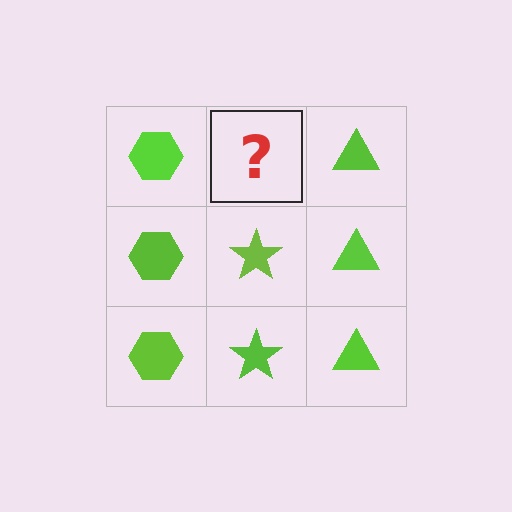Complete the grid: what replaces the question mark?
The question mark should be replaced with a lime star.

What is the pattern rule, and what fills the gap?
The rule is that each column has a consistent shape. The gap should be filled with a lime star.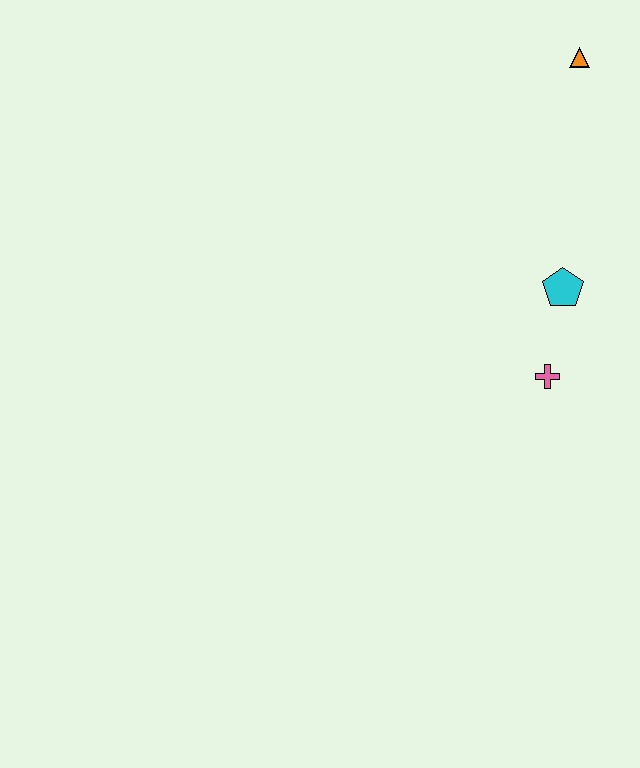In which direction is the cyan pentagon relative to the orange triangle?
The cyan pentagon is below the orange triangle.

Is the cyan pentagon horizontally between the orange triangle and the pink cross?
Yes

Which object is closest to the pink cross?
The cyan pentagon is closest to the pink cross.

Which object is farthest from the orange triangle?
The pink cross is farthest from the orange triangle.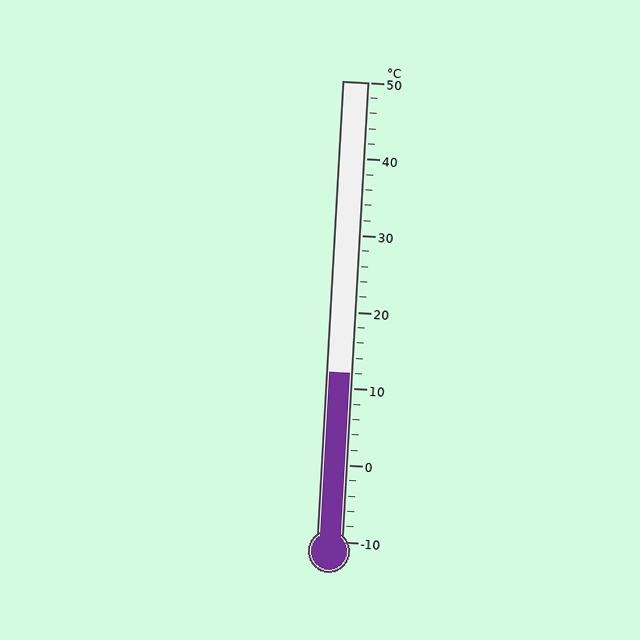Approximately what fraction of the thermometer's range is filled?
The thermometer is filled to approximately 35% of its range.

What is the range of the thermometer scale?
The thermometer scale ranges from -10°C to 50°C.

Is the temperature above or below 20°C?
The temperature is below 20°C.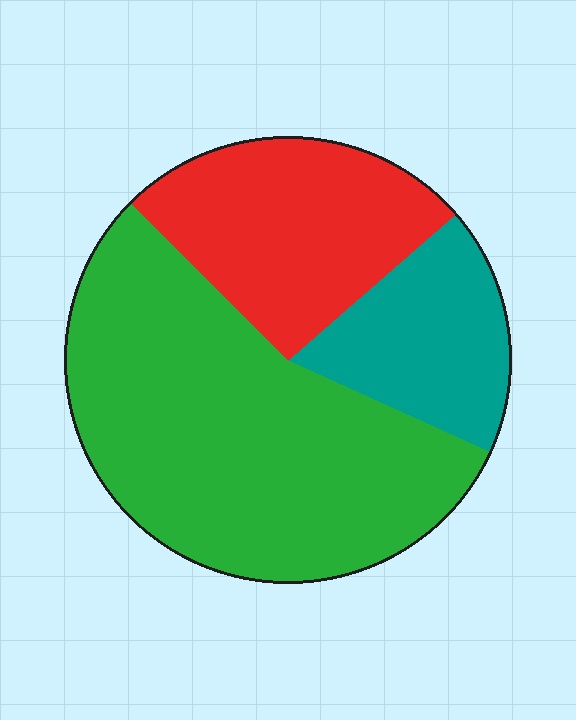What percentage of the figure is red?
Red takes up about one quarter (1/4) of the figure.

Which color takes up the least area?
Teal, at roughly 20%.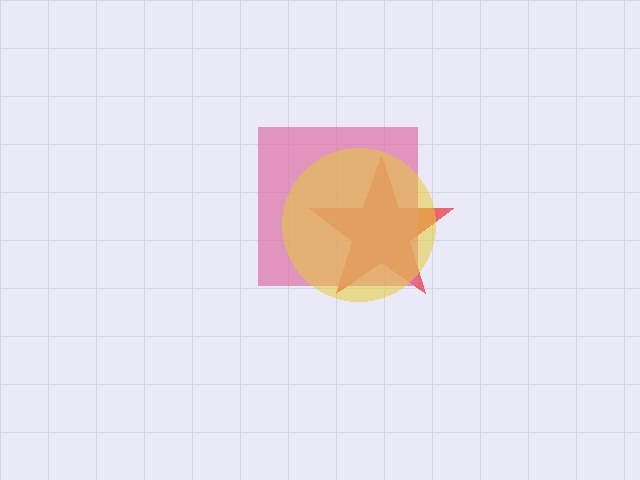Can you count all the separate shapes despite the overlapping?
Yes, there are 3 separate shapes.